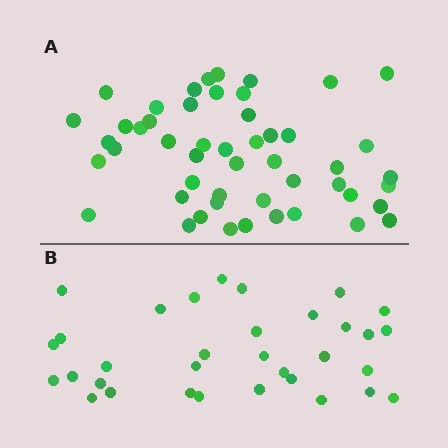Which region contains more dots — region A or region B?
Region A (the top region) has more dots.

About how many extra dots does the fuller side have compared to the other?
Region A has approximately 15 more dots than region B.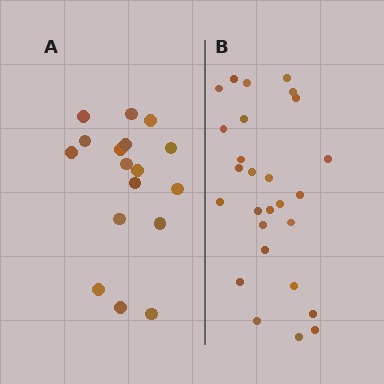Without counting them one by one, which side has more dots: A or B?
Region B (the right region) has more dots.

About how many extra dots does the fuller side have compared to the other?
Region B has roughly 10 or so more dots than region A.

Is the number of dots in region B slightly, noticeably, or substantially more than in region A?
Region B has substantially more. The ratio is roughly 1.6 to 1.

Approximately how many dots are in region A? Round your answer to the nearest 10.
About 20 dots. (The exact count is 17, which rounds to 20.)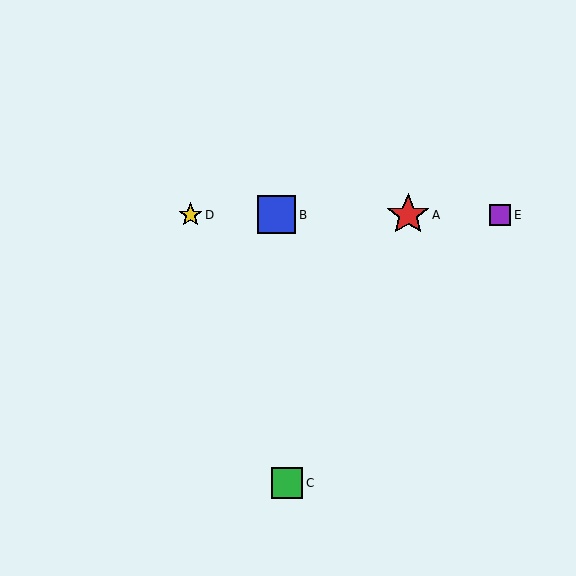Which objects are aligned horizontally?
Objects A, B, D, E are aligned horizontally.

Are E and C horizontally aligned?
No, E is at y≈215 and C is at y≈483.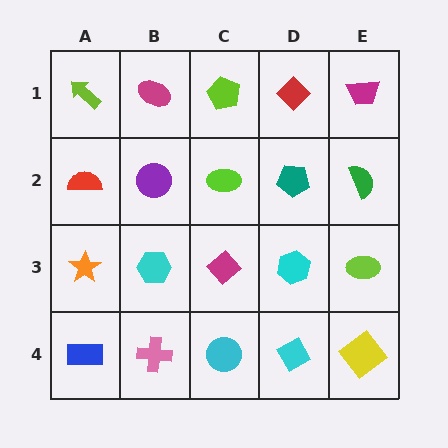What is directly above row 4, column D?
A cyan hexagon.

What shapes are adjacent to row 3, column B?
A purple circle (row 2, column B), a pink cross (row 4, column B), an orange star (row 3, column A), a magenta diamond (row 3, column C).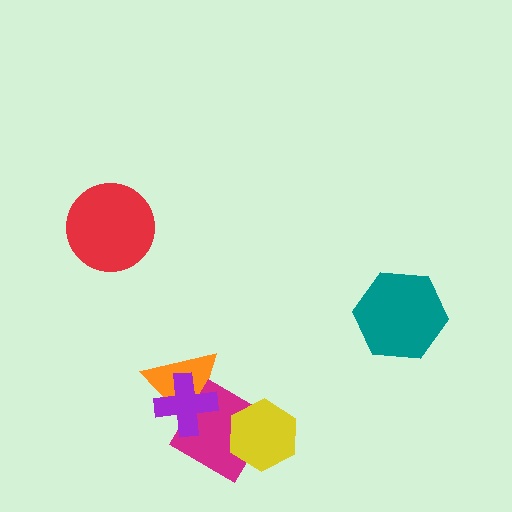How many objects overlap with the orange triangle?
2 objects overlap with the orange triangle.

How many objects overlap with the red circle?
0 objects overlap with the red circle.